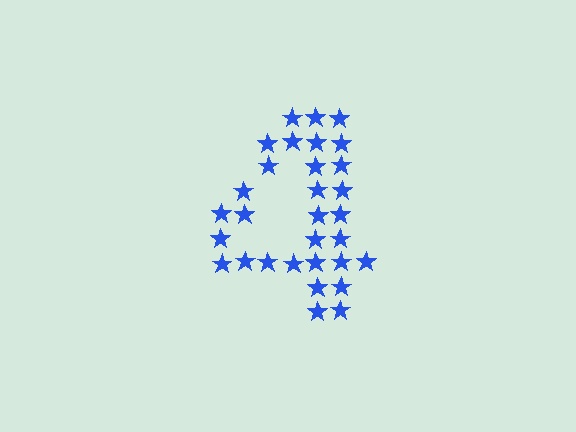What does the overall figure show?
The overall figure shows the digit 4.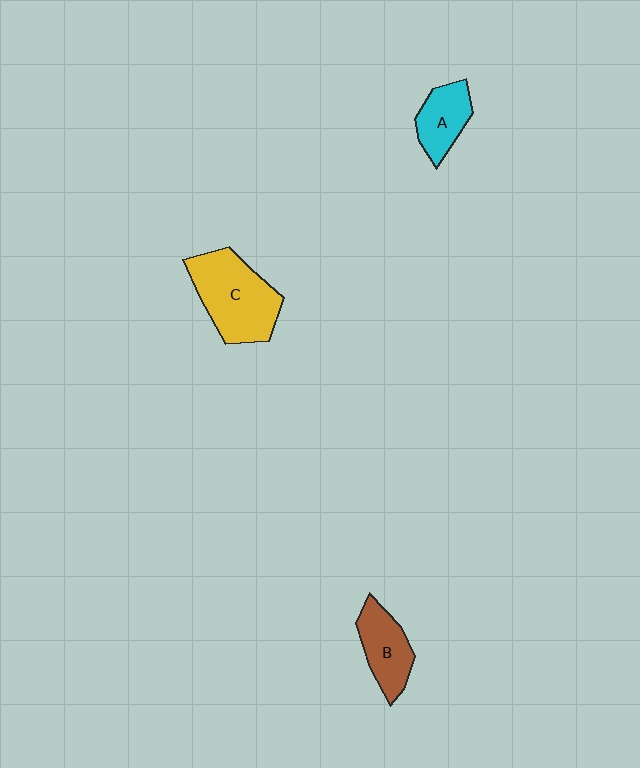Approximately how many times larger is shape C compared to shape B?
Approximately 1.6 times.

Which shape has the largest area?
Shape C (yellow).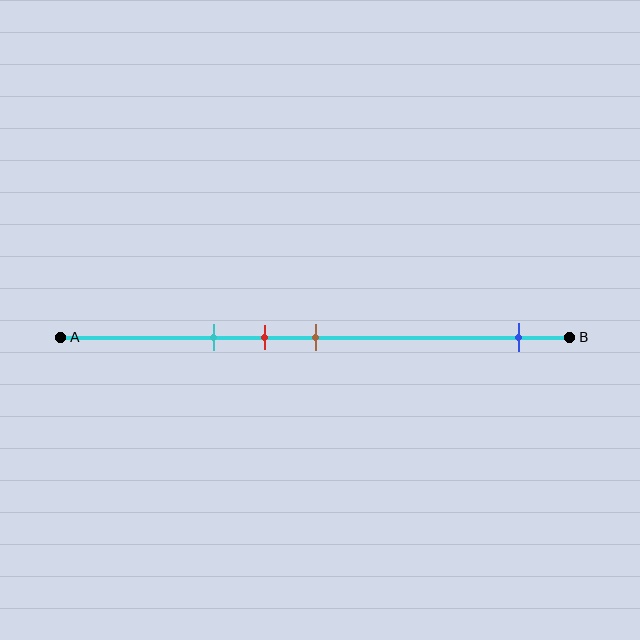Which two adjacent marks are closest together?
The red and brown marks are the closest adjacent pair.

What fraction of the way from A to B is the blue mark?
The blue mark is approximately 90% (0.9) of the way from A to B.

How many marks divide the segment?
There are 4 marks dividing the segment.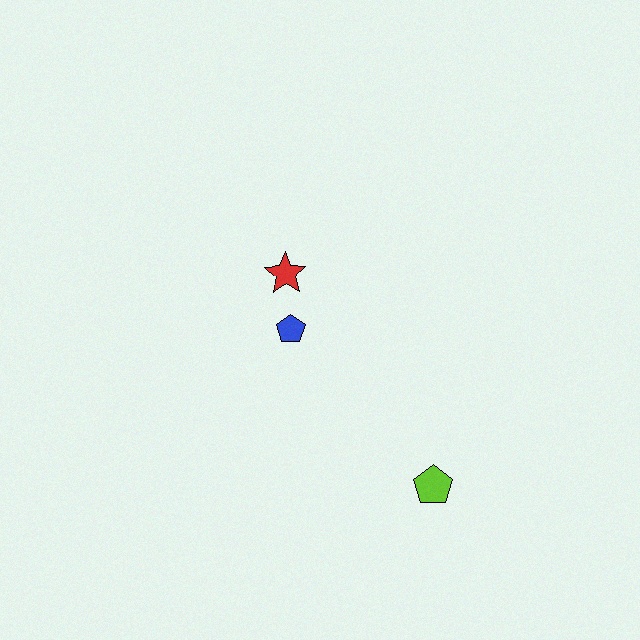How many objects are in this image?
There are 3 objects.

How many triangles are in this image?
There are no triangles.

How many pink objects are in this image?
There are no pink objects.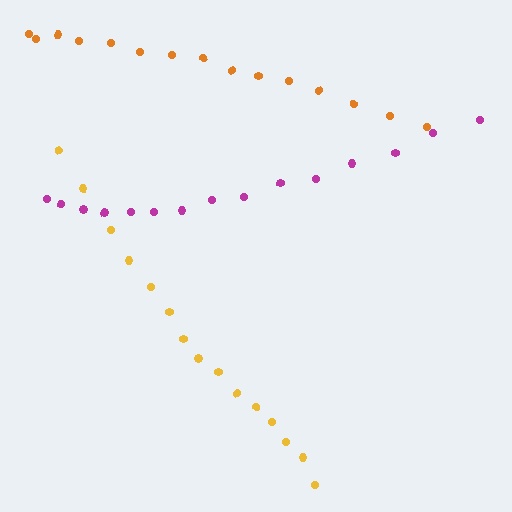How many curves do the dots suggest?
There are 3 distinct paths.